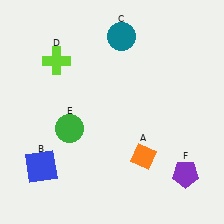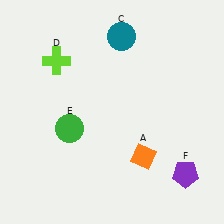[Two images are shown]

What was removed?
The blue square (B) was removed in Image 2.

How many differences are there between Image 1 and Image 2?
There is 1 difference between the two images.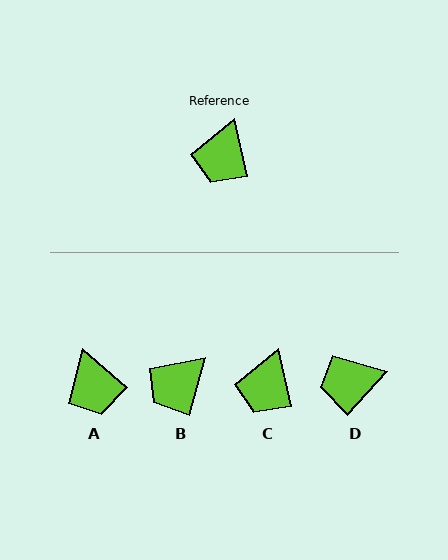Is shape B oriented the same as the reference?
No, it is off by about 28 degrees.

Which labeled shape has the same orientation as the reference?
C.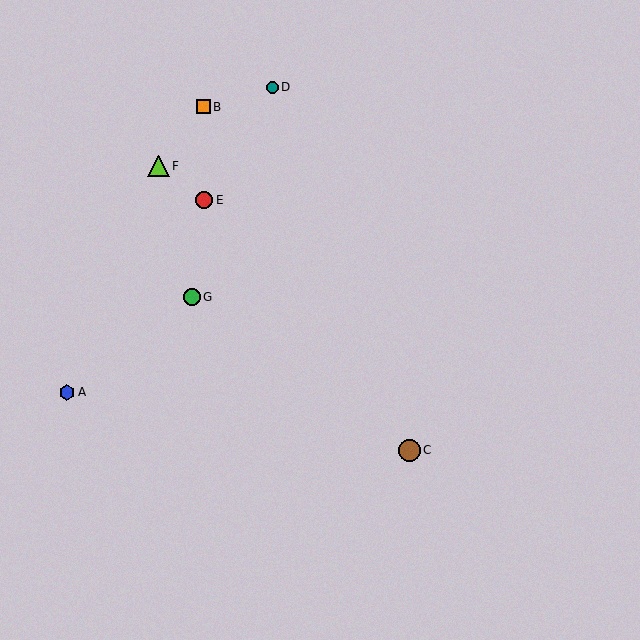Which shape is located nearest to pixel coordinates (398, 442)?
The brown circle (labeled C) at (409, 450) is nearest to that location.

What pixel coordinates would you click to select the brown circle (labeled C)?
Click at (409, 450) to select the brown circle C.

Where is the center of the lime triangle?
The center of the lime triangle is at (158, 166).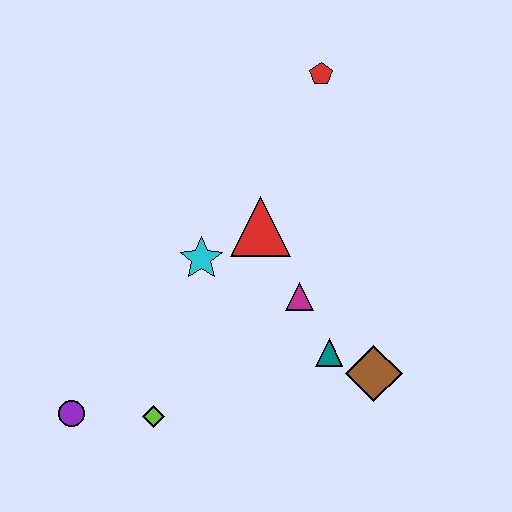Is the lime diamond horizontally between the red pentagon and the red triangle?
No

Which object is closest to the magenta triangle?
The teal triangle is closest to the magenta triangle.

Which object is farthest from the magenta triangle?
The purple circle is farthest from the magenta triangle.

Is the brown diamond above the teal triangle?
No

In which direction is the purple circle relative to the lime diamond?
The purple circle is to the left of the lime diamond.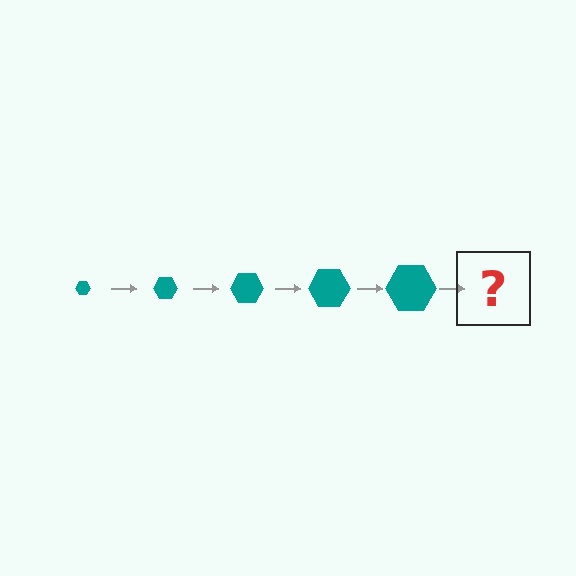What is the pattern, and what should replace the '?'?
The pattern is that the hexagon gets progressively larger each step. The '?' should be a teal hexagon, larger than the previous one.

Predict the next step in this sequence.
The next step is a teal hexagon, larger than the previous one.